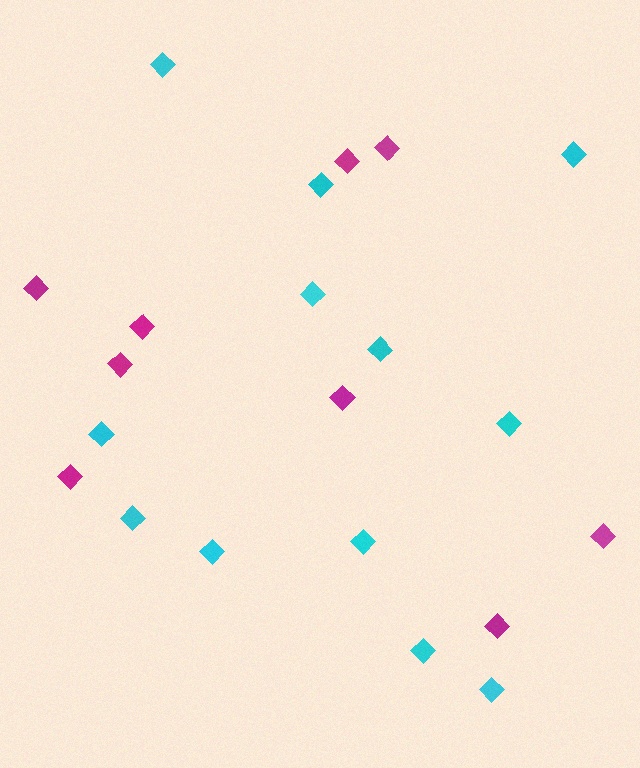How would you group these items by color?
There are 2 groups: one group of cyan diamonds (12) and one group of magenta diamonds (9).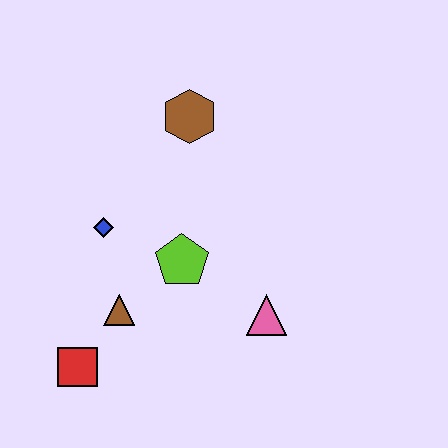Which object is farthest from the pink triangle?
The brown hexagon is farthest from the pink triangle.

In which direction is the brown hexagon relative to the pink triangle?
The brown hexagon is above the pink triangle.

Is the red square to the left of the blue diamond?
Yes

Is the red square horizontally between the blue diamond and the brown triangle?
No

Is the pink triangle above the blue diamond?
No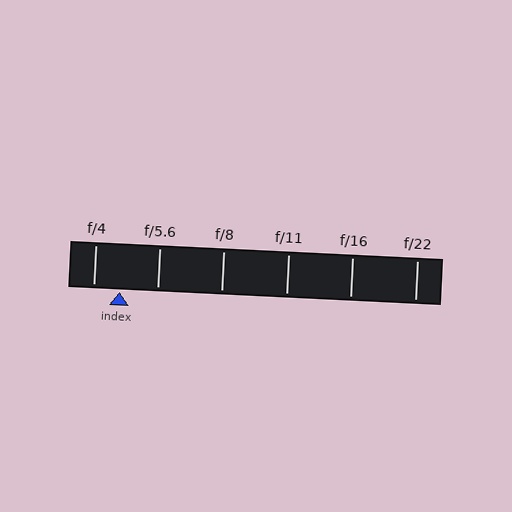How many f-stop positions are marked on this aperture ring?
There are 6 f-stop positions marked.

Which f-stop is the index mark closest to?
The index mark is closest to f/4.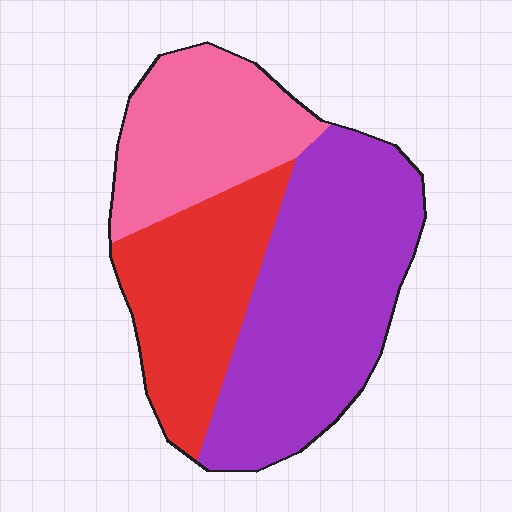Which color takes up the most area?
Purple, at roughly 45%.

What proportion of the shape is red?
Red takes up between a quarter and a half of the shape.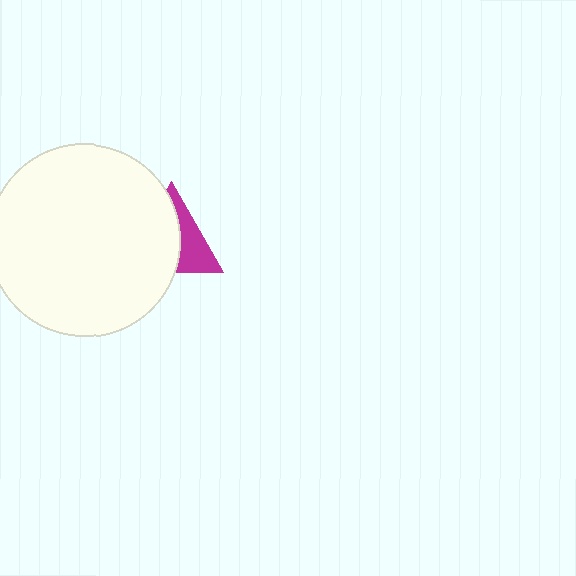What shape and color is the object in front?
The object in front is a white circle.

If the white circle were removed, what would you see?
You would see the complete magenta triangle.